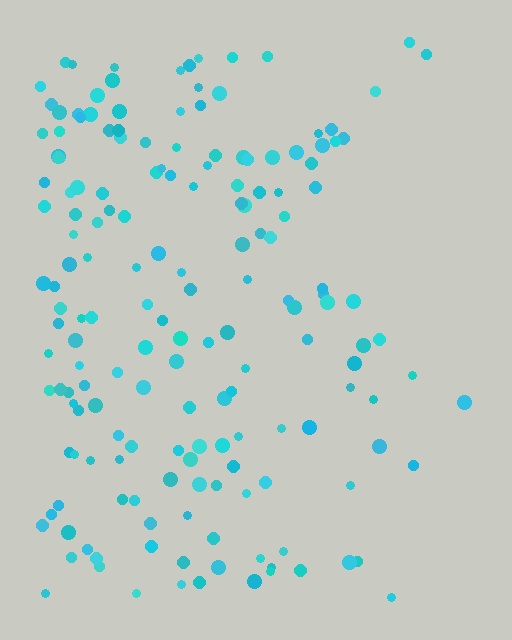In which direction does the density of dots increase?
From right to left, with the left side densest.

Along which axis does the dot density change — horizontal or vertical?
Horizontal.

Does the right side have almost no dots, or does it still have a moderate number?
Still a moderate number, just noticeably fewer than the left.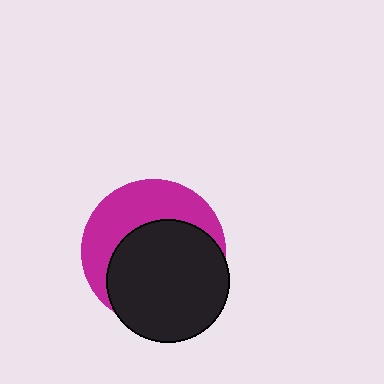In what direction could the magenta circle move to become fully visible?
The magenta circle could move toward the upper-left. That would shift it out from behind the black circle entirely.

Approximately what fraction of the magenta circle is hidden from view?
Roughly 59% of the magenta circle is hidden behind the black circle.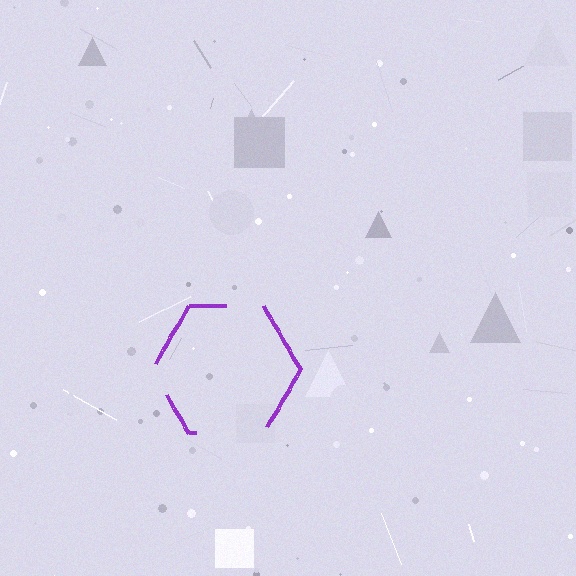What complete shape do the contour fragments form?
The contour fragments form a hexagon.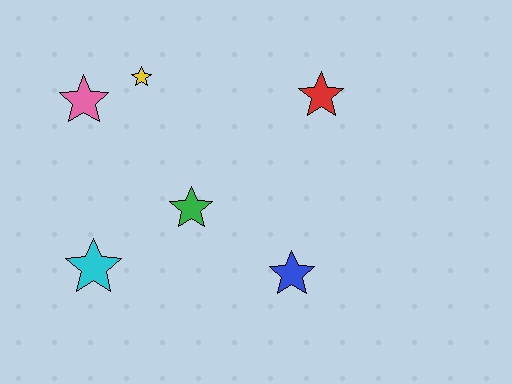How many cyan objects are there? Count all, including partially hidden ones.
There is 1 cyan object.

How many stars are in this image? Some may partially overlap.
There are 6 stars.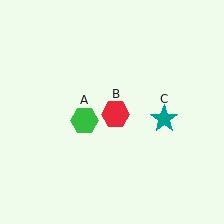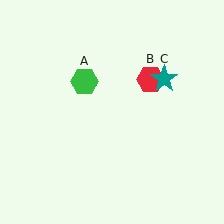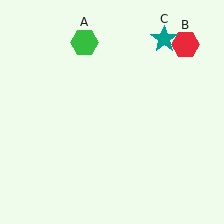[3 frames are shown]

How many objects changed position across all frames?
3 objects changed position: green hexagon (object A), red hexagon (object B), teal star (object C).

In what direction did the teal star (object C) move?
The teal star (object C) moved up.